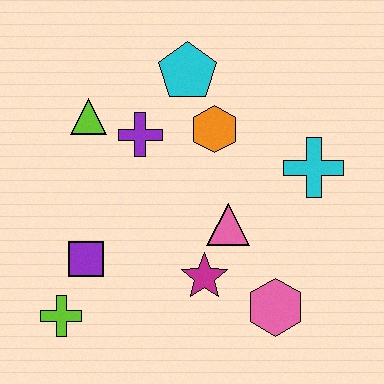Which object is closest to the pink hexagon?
The magenta star is closest to the pink hexagon.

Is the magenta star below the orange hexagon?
Yes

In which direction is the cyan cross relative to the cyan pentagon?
The cyan cross is to the right of the cyan pentagon.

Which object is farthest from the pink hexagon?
The lime triangle is farthest from the pink hexagon.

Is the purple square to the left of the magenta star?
Yes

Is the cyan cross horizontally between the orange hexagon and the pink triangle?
No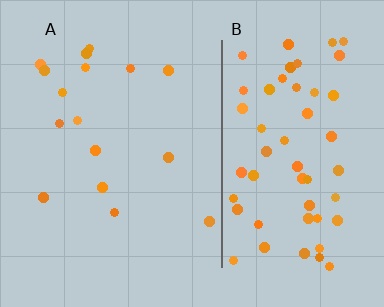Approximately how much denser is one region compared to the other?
Approximately 3.7× — region B over region A.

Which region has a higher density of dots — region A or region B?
B (the right).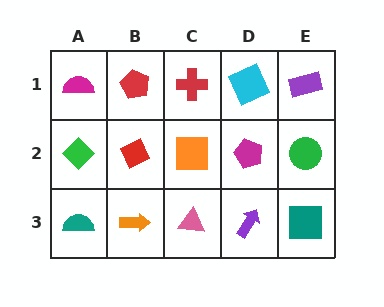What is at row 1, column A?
A magenta semicircle.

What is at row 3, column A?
A teal semicircle.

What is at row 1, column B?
A red pentagon.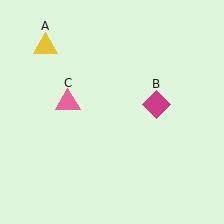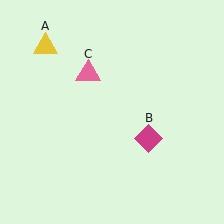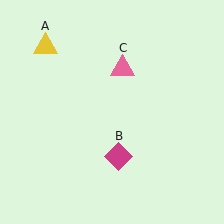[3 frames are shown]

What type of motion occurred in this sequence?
The magenta diamond (object B), pink triangle (object C) rotated clockwise around the center of the scene.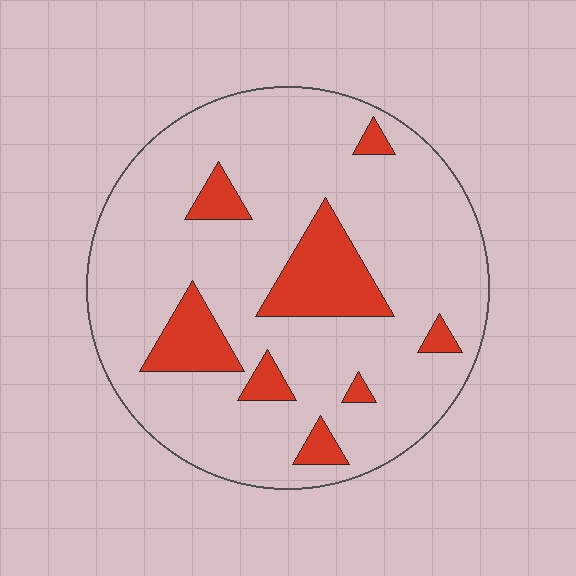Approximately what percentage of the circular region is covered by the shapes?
Approximately 15%.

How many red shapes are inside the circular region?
8.